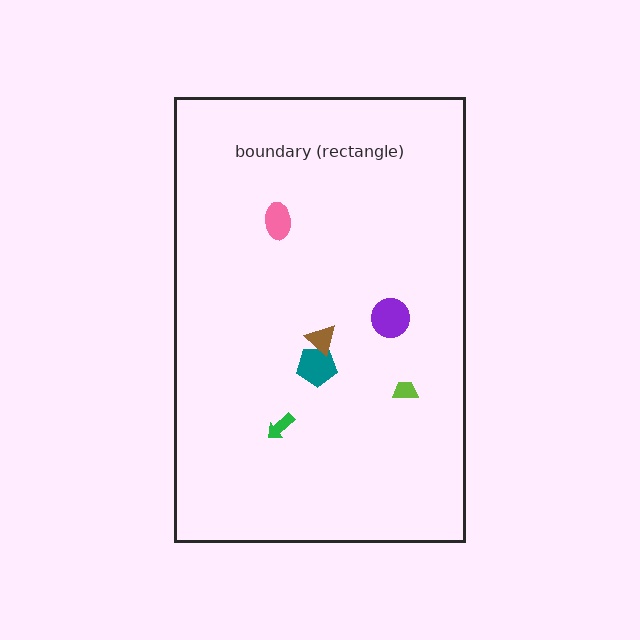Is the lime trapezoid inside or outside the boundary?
Inside.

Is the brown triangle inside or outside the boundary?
Inside.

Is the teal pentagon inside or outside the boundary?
Inside.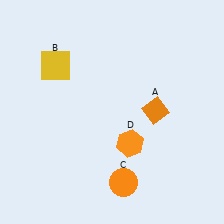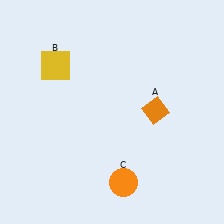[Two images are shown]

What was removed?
The orange hexagon (D) was removed in Image 2.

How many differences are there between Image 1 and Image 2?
There is 1 difference between the two images.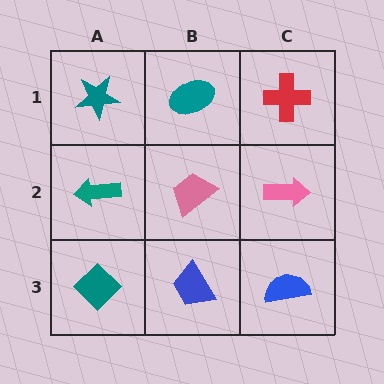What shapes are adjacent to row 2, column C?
A red cross (row 1, column C), a blue semicircle (row 3, column C), a pink trapezoid (row 2, column B).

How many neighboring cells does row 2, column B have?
4.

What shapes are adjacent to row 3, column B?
A pink trapezoid (row 2, column B), a teal diamond (row 3, column A), a blue semicircle (row 3, column C).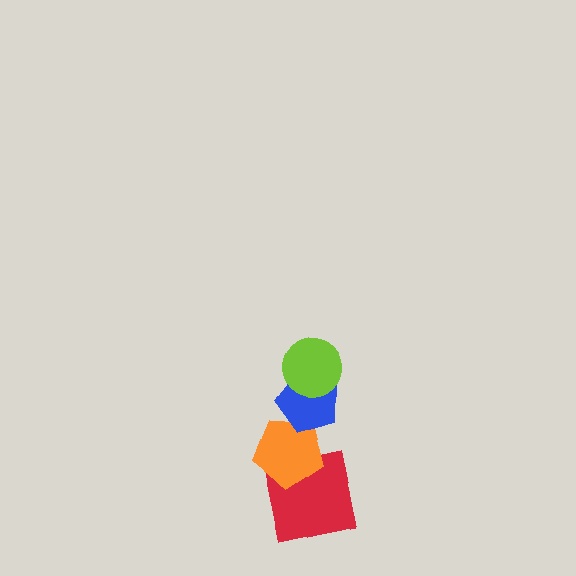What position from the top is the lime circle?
The lime circle is 1st from the top.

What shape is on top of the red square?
The orange pentagon is on top of the red square.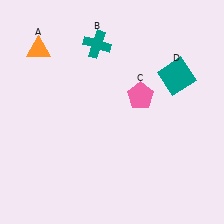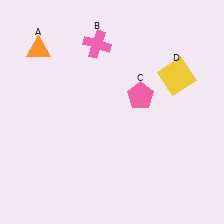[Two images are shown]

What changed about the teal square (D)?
In Image 1, D is teal. In Image 2, it changed to yellow.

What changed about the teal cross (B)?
In Image 1, B is teal. In Image 2, it changed to pink.